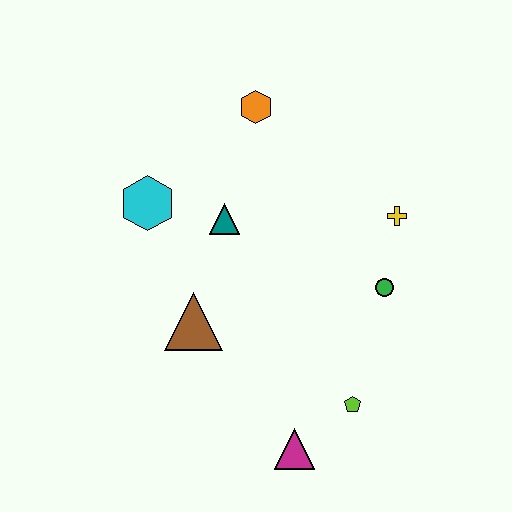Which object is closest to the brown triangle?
The teal triangle is closest to the brown triangle.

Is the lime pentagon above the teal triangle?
No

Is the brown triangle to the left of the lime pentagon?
Yes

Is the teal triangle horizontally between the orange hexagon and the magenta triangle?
No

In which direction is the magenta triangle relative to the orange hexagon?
The magenta triangle is below the orange hexagon.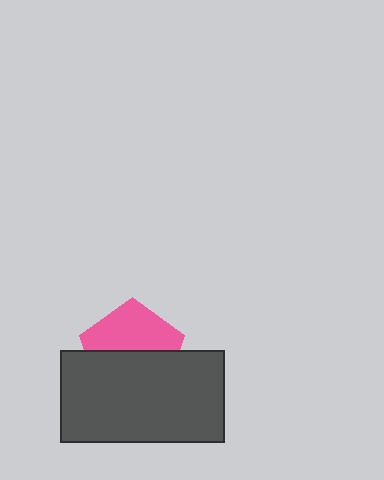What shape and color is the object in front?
The object in front is a dark gray rectangle.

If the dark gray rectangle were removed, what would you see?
You would see the complete pink pentagon.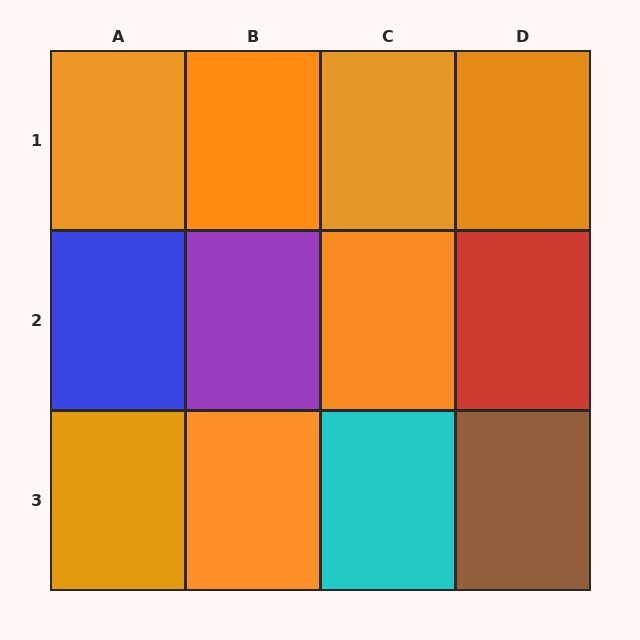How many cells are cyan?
1 cell is cyan.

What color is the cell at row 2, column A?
Blue.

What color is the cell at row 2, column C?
Orange.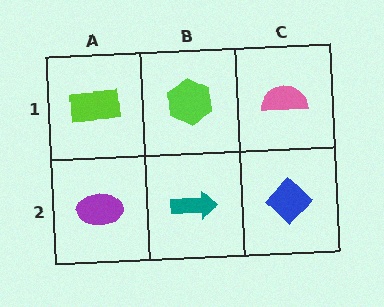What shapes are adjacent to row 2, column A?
A lime rectangle (row 1, column A), a teal arrow (row 2, column B).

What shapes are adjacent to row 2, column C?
A pink semicircle (row 1, column C), a teal arrow (row 2, column B).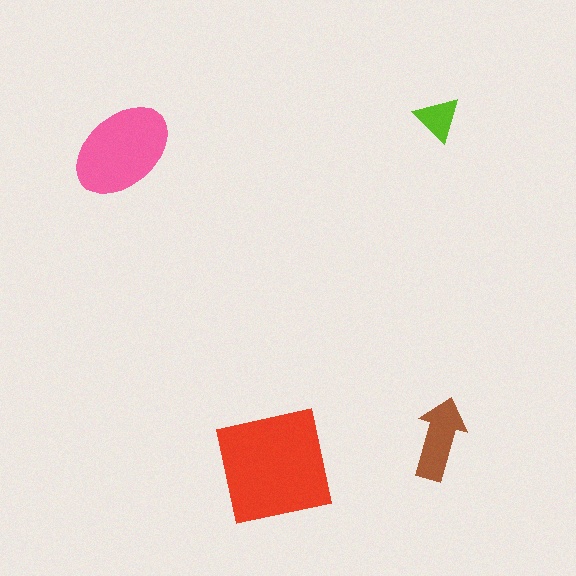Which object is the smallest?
The lime triangle.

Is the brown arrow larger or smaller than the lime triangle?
Larger.